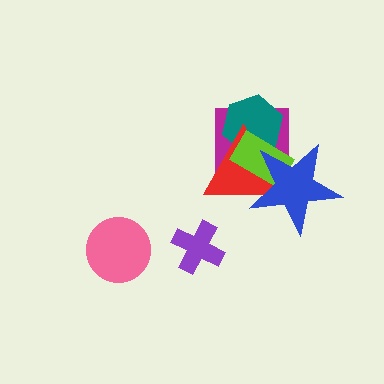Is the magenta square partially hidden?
Yes, it is partially covered by another shape.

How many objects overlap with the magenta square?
4 objects overlap with the magenta square.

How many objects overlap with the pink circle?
0 objects overlap with the pink circle.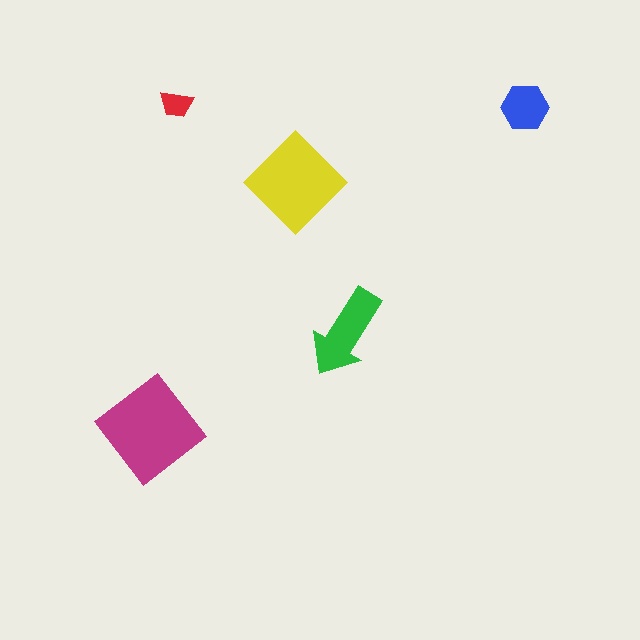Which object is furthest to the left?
The magenta diamond is leftmost.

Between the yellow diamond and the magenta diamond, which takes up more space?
The magenta diamond.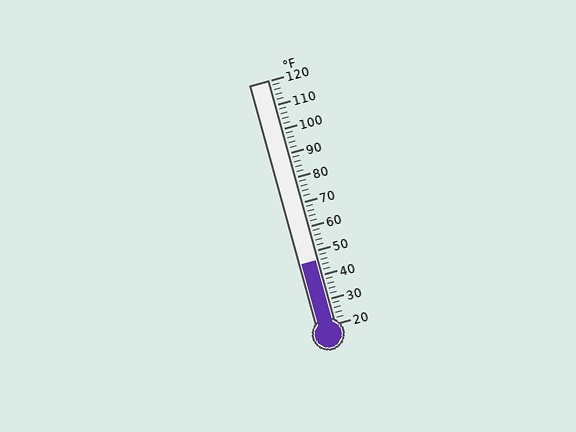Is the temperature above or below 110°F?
The temperature is below 110°F.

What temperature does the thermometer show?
The thermometer shows approximately 46°F.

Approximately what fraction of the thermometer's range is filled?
The thermometer is filled to approximately 25% of its range.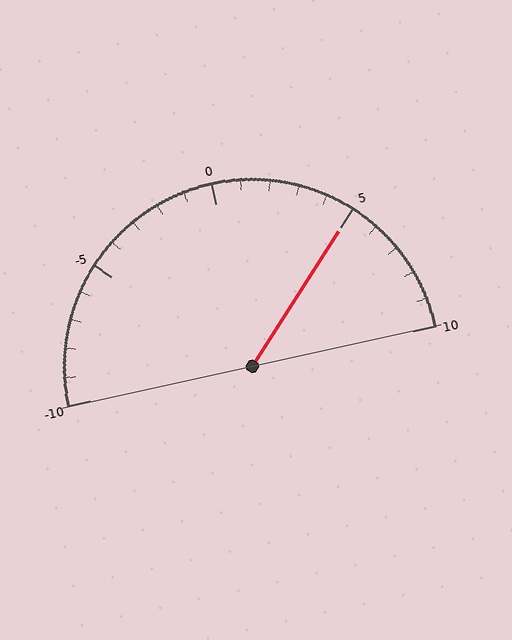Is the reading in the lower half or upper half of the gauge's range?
The reading is in the upper half of the range (-10 to 10).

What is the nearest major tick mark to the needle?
The nearest major tick mark is 5.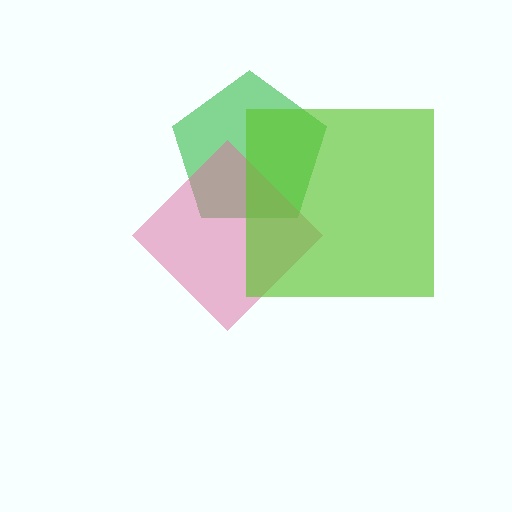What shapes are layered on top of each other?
The layered shapes are: a green pentagon, a pink diamond, a lime square.